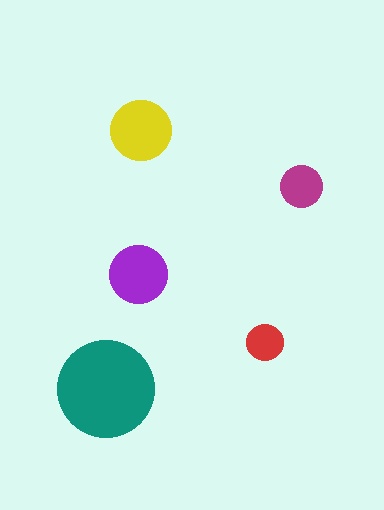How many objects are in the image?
There are 5 objects in the image.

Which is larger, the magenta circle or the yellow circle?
The yellow one.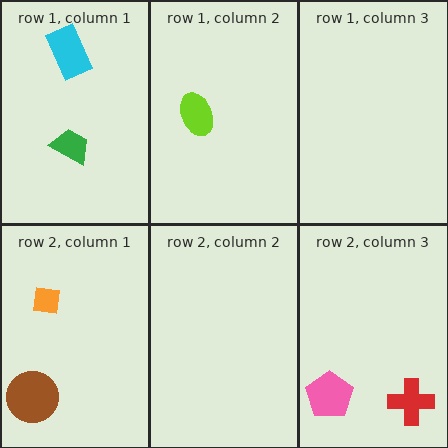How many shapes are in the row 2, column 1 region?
2.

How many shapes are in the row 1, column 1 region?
2.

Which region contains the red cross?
The row 2, column 3 region.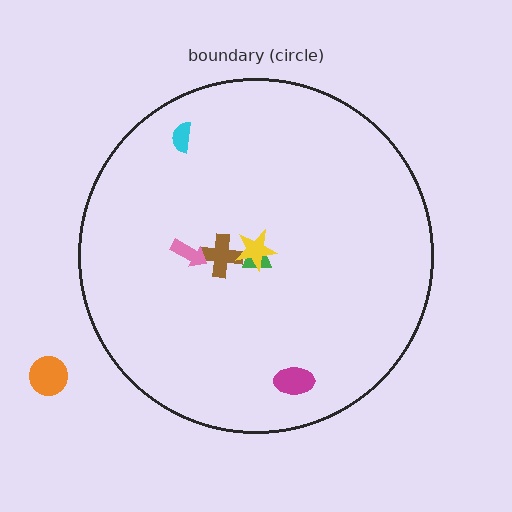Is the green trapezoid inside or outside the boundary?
Inside.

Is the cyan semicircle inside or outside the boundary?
Inside.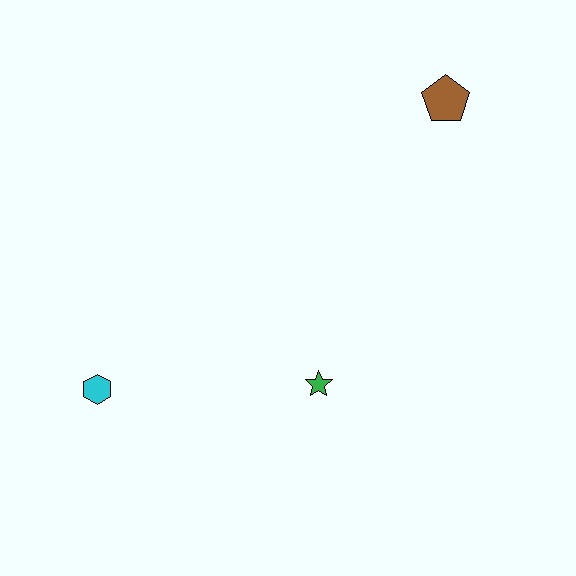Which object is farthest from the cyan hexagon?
The brown pentagon is farthest from the cyan hexagon.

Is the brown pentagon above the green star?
Yes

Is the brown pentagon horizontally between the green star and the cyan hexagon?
No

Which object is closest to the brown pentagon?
The green star is closest to the brown pentagon.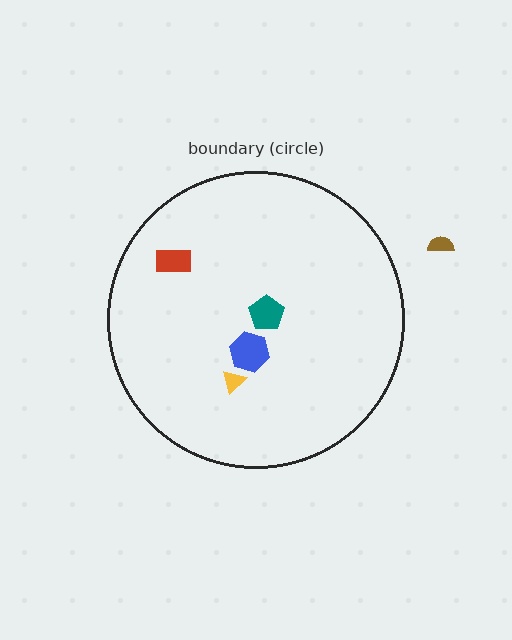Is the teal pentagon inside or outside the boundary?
Inside.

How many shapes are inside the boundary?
4 inside, 1 outside.